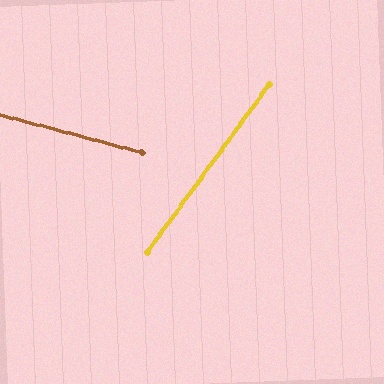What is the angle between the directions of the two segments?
Approximately 69 degrees.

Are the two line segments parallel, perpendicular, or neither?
Neither parallel nor perpendicular — they differ by about 69°.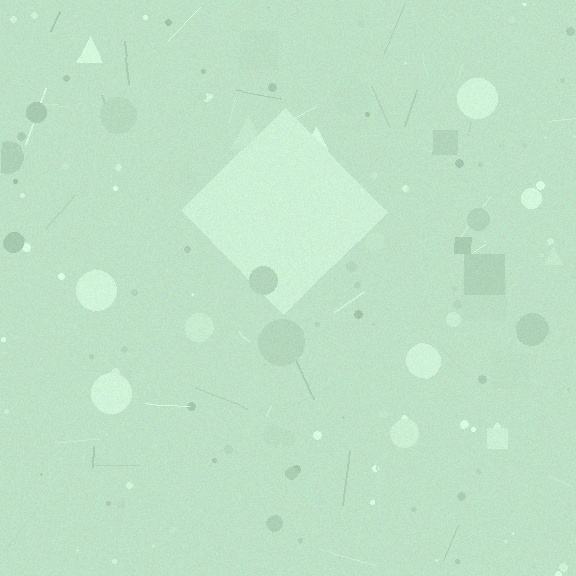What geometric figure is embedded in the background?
A diamond is embedded in the background.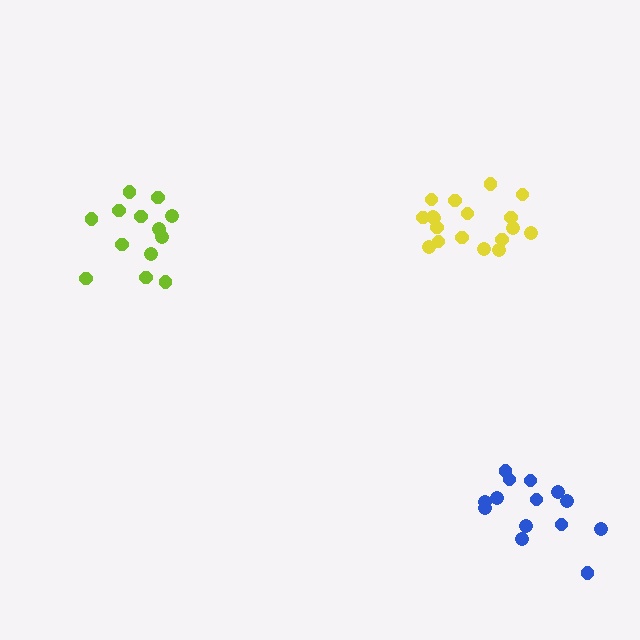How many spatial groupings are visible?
There are 3 spatial groupings.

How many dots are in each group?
Group 1: 13 dots, Group 2: 18 dots, Group 3: 14 dots (45 total).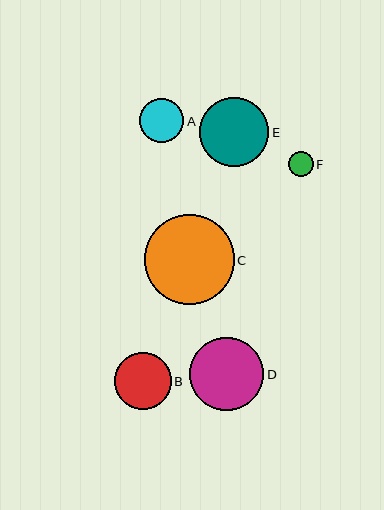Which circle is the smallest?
Circle F is the smallest with a size of approximately 25 pixels.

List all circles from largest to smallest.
From largest to smallest: C, D, E, B, A, F.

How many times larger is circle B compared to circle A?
Circle B is approximately 1.3 times the size of circle A.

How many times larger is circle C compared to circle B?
Circle C is approximately 1.6 times the size of circle B.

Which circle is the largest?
Circle C is the largest with a size of approximately 89 pixels.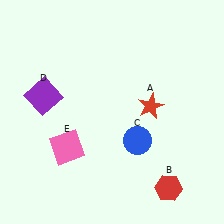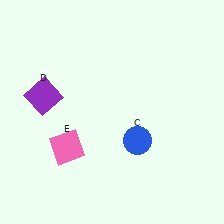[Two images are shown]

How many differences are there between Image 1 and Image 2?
There are 2 differences between the two images.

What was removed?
The red star (A), the red hexagon (B) were removed in Image 2.